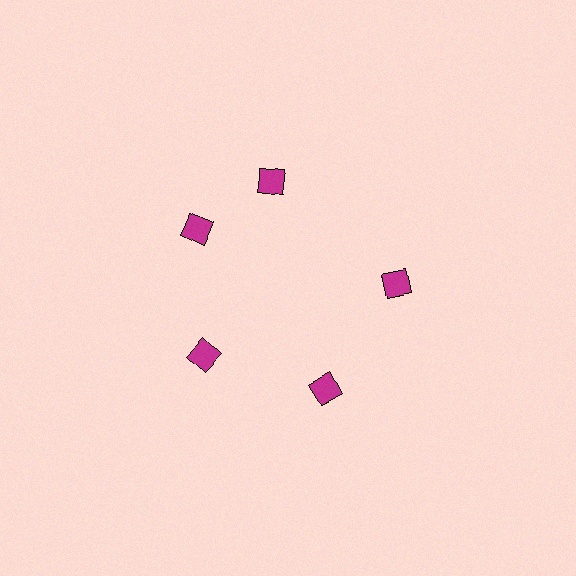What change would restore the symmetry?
The symmetry would be restored by rotating it back into even spacing with its neighbors so that all 5 diamonds sit at equal angles and equal distance from the center.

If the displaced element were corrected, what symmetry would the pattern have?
It would have 5-fold rotational symmetry — the pattern would map onto itself every 72 degrees.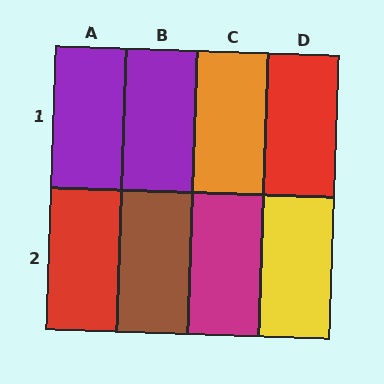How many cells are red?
2 cells are red.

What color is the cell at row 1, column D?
Red.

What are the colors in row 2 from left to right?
Red, brown, magenta, yellow.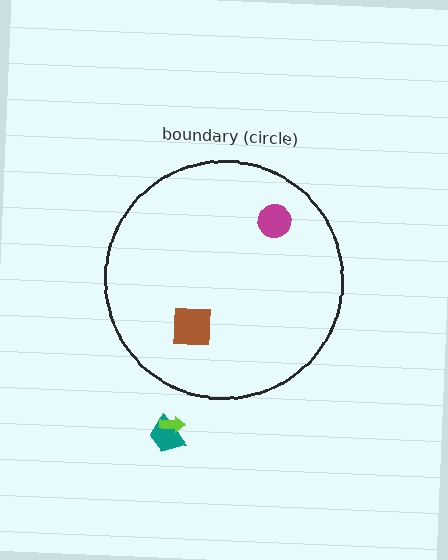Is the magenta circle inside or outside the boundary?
Inside.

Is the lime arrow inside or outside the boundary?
Outside.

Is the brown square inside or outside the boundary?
Inside.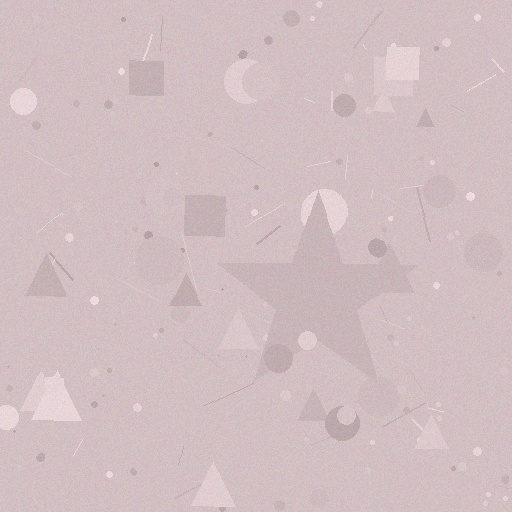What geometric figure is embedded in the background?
A star is embedded in the background.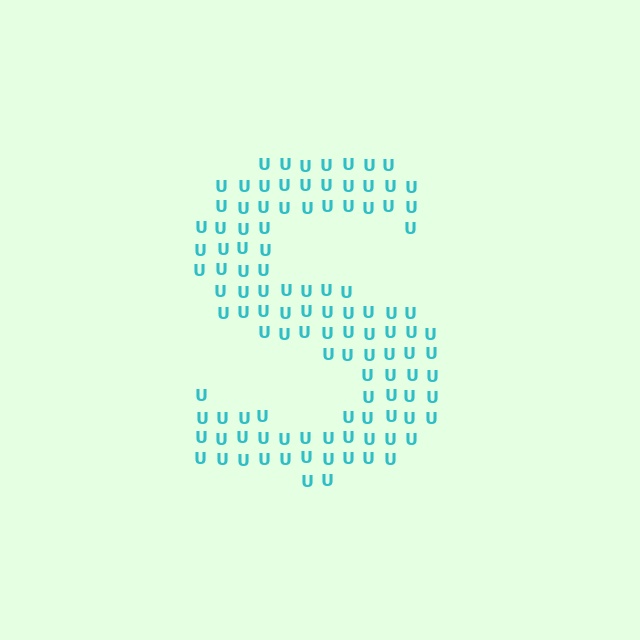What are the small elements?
The small elements are letter U's.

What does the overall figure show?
The overall figure shows the letter S.